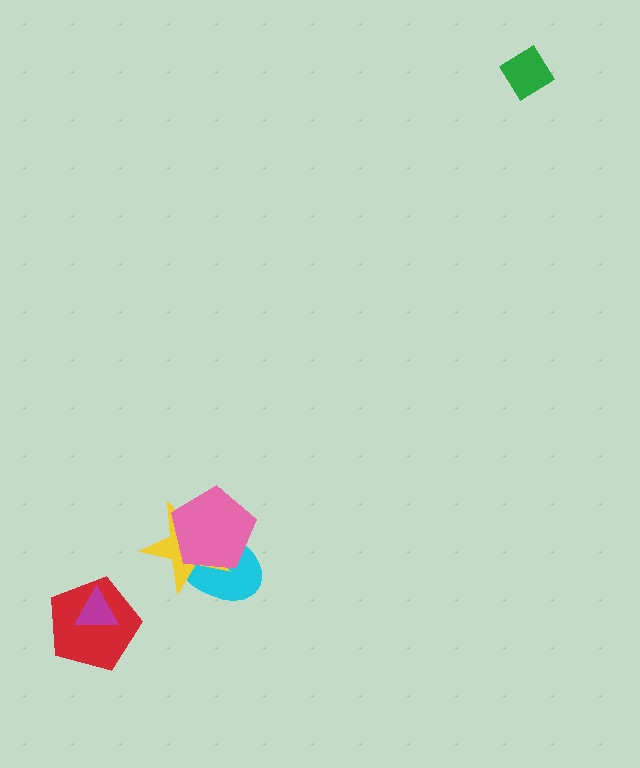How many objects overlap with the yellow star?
2 objects overlap with the yellow star.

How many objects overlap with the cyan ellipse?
2 objects overlap with the cyan ellipse.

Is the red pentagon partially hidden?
Yes, it is partially covered by another shape.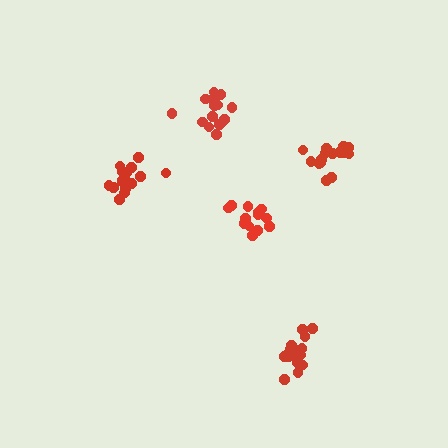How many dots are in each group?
Group 1: 16 dots, Group 2: 18 dots, Group 3: 13 dots, Group 4: 16 dots, Group 5: 16 dots (79 total).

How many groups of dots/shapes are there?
There are 5 groups.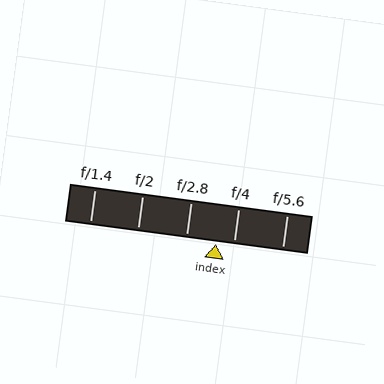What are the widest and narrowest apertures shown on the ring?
The widest aperture shown is f/1.4 and the narrowest is f/5.6.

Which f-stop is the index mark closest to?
The index mark is closest to f/4.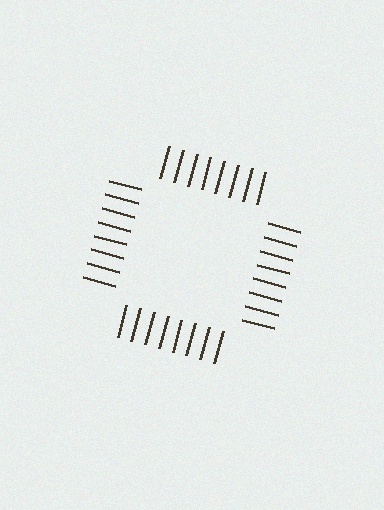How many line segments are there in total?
32 — 8 along each of the 4 edges.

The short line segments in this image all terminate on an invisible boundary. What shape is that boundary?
An illusory square — the line segments terminate on its edges but no continuous stroke is drawn.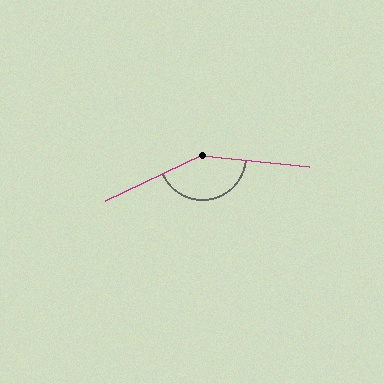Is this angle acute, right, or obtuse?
It is obtuse.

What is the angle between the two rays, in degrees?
Approximately 149 degrees.